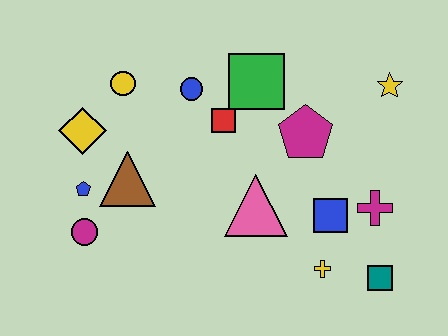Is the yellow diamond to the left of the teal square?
Yes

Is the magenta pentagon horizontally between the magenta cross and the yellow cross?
No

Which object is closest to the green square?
The red square is closest to the green square.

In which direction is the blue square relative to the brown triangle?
The blue square is to the right of the brown triangle.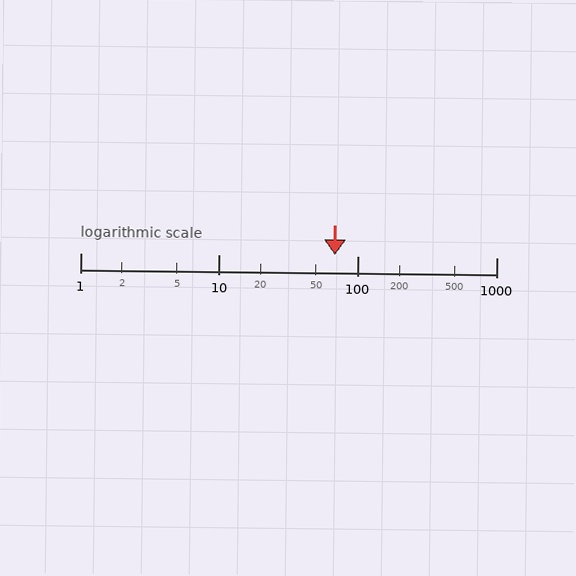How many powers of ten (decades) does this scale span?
The scale spans 3 decades, from 1 to 1000.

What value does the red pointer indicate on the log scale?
The pointer indicates approximately 68.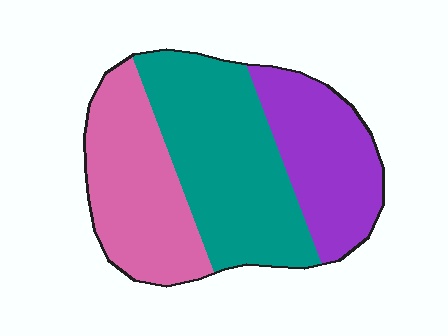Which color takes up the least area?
Purple, at roughly 25%.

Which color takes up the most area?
Teal, at roughly 40%.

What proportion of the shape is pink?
Pink covers around 30% of the shape.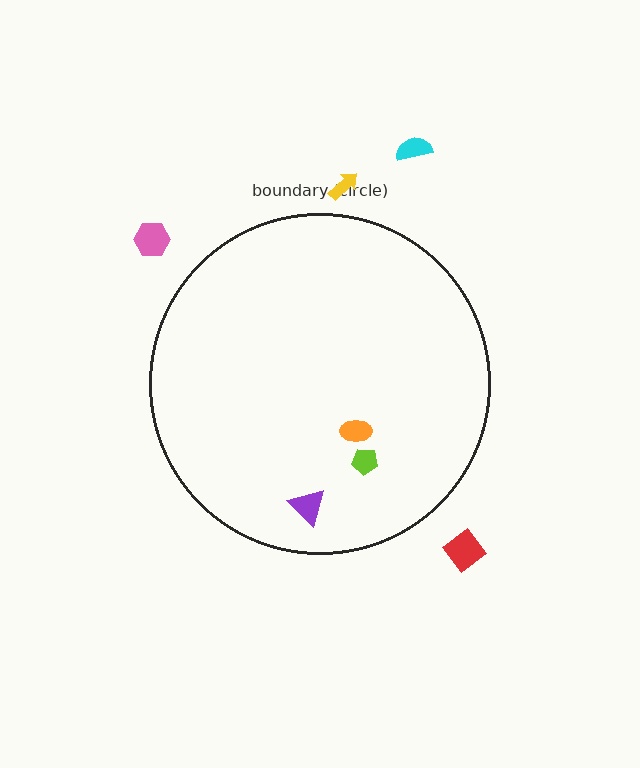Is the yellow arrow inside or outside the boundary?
Outside.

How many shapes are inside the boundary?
3 inside, 4 outside.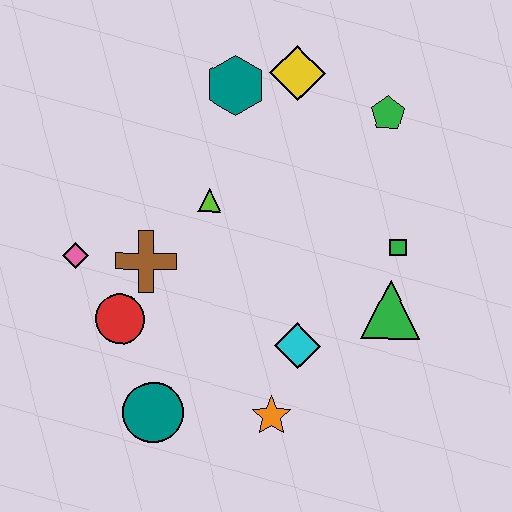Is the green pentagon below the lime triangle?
No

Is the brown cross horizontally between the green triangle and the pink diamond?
Yes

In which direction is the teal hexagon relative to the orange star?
The teal hexagon is above the orange star.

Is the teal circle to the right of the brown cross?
Yes